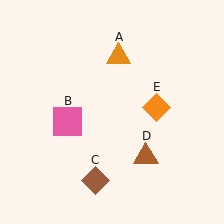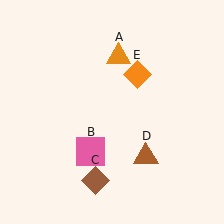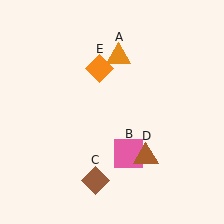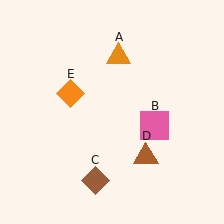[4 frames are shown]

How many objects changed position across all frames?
2 objects changed position: pink square (object B), orange diamond (object E).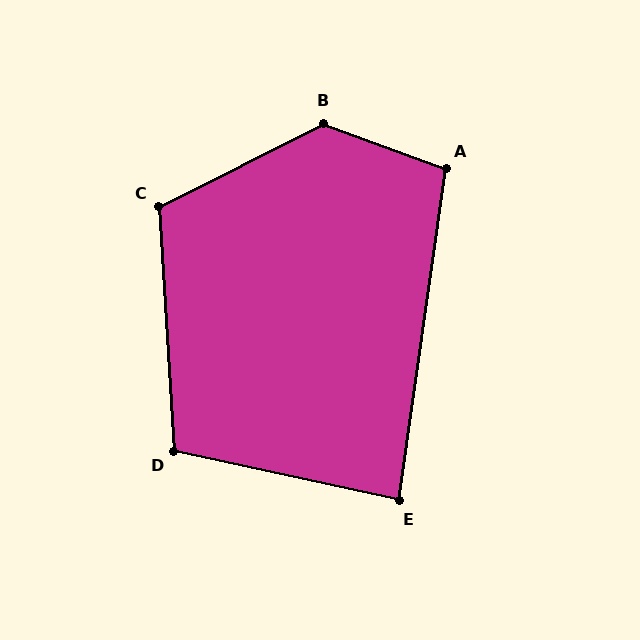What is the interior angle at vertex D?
Approximately 105 degrees (obtuse).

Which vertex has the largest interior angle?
B, at approximately 133 degrees.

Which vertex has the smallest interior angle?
E, at approximately 86 degrees.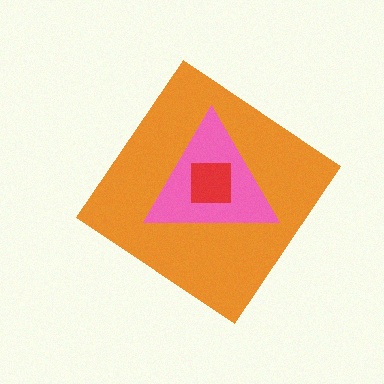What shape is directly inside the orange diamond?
The pink triangle.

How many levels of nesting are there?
3.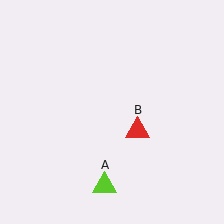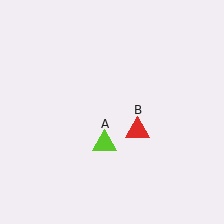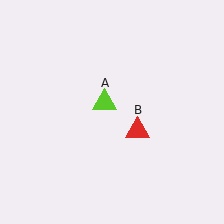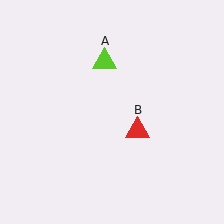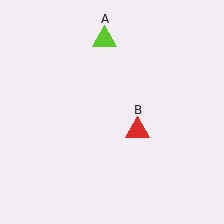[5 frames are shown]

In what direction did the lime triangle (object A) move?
The lime triangle (object A) moved up.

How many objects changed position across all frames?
1 object changed position: lime triangle (object A).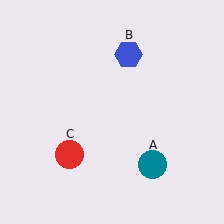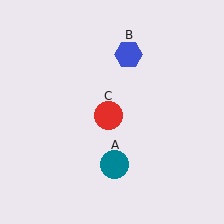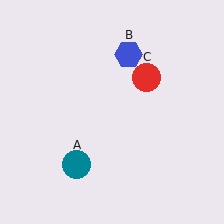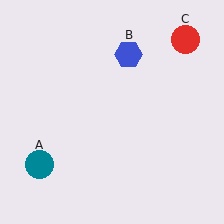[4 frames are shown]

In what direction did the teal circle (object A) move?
The teal circle (object A) moved left.